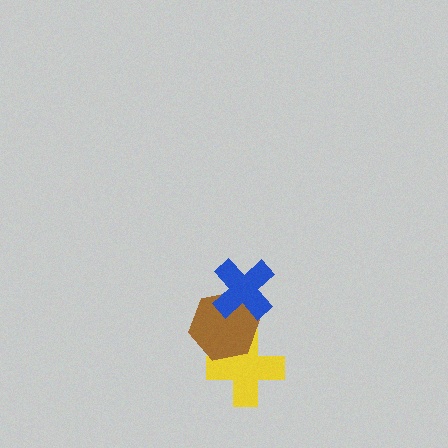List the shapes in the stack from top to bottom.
From top to bottom: the blue cross, the brown hexagon, the yellow cross.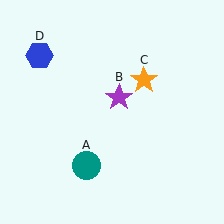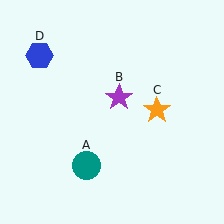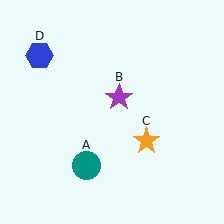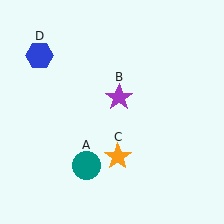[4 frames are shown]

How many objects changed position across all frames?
1 object changed position: orange star (object C).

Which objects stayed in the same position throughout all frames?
Teal circle (object A) and purple star (object B) and blue hexagon (object D) remained stationary.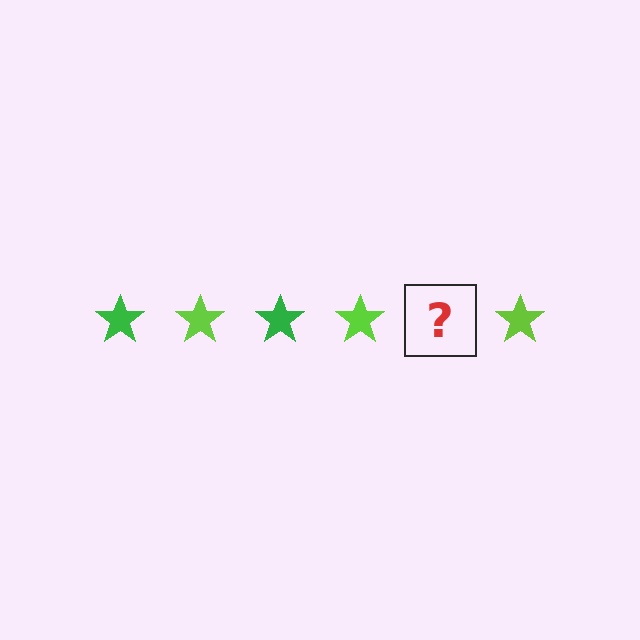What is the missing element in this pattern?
The missing element is a green star.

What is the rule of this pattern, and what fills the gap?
The rule is that the pattern cycles through green, lime stars. The gap should be filled with a green star.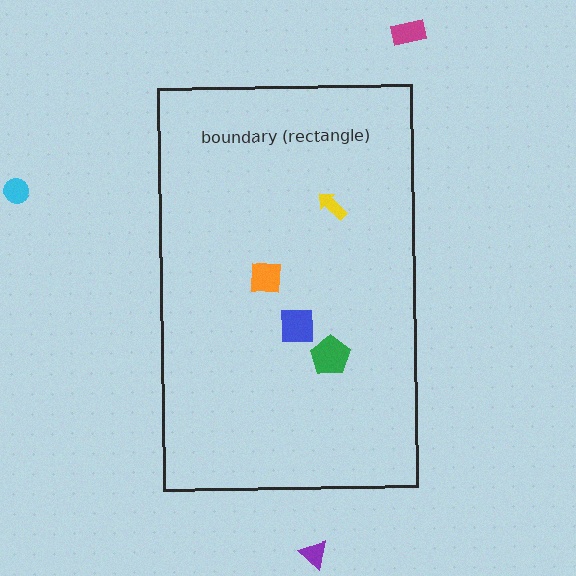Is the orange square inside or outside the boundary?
Inside.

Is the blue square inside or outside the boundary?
Inside.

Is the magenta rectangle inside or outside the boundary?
Outside.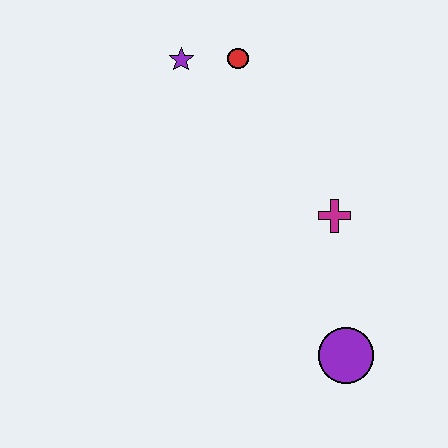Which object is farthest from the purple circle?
The purple star is farthest from the purple circle.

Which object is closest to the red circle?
The purple star is closest to the red circle.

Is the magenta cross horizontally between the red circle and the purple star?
No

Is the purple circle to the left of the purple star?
No